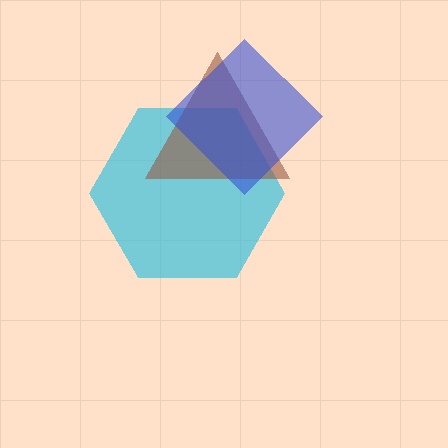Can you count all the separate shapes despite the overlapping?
Yes, there are 3 separate shapes.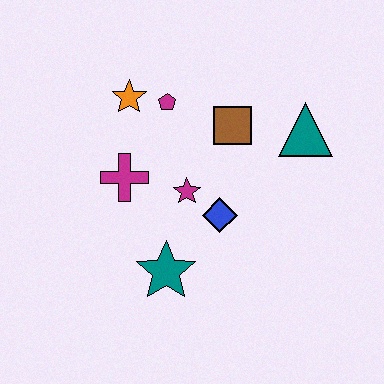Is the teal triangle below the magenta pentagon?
Yes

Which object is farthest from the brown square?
The teal star is farthest from the brown square.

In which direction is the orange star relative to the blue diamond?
The orange star is above the blue diamond.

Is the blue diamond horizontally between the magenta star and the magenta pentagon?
No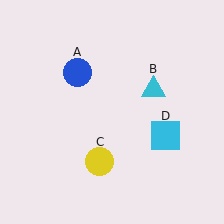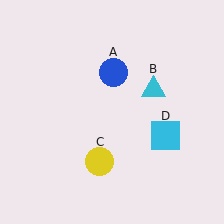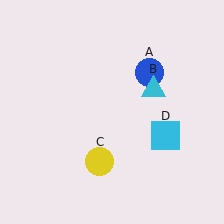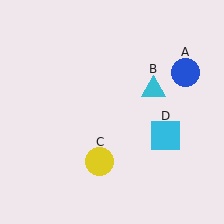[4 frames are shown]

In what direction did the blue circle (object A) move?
The blue circle (object A) moved right.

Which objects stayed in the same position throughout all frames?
Cyan triangle (object B) and yellow circle (object C) and cyan square (object D) remained stationary.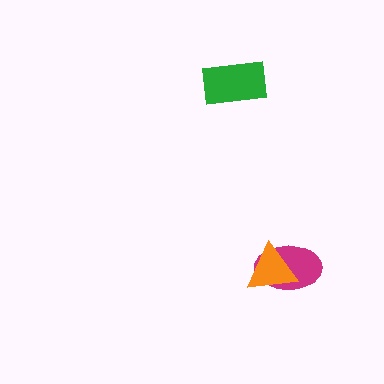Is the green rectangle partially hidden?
No, no other shape covers it.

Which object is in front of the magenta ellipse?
The orange triangle is in front of the magenta ellipse.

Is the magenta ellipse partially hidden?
Yes, it is partially covered by another shape.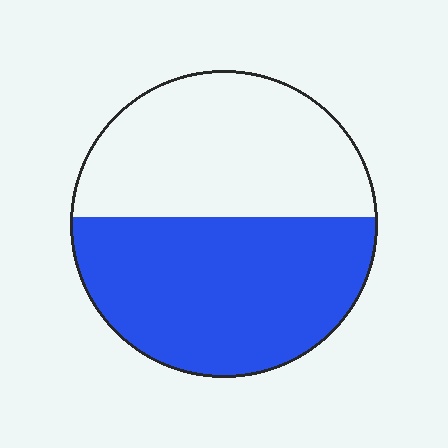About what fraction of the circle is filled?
About one half (1/2).